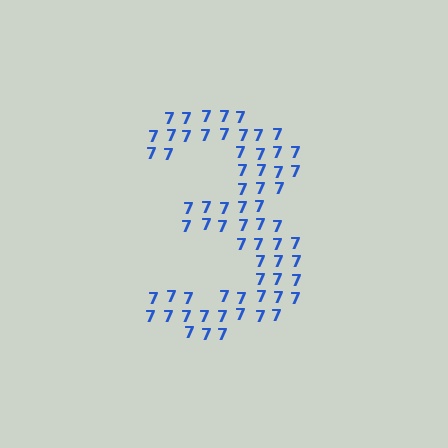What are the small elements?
The small elements are digit 7's.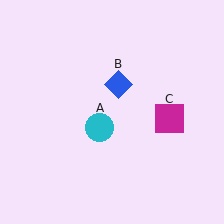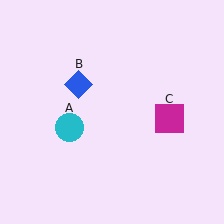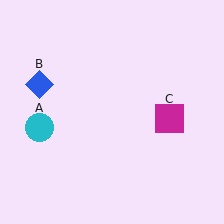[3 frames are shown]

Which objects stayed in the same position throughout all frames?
Magenta square (object C) remained stationary.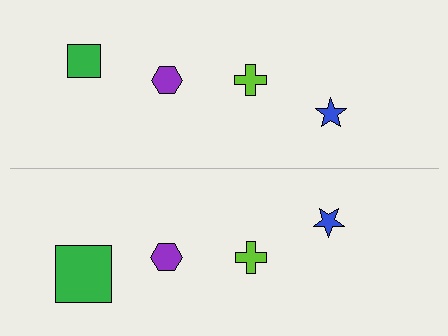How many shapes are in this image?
There are 8 shapes in this image.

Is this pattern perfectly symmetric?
No, the pattern is not perfectly symmetric. The green square on the bottom side has a different size than its mirror counterpart.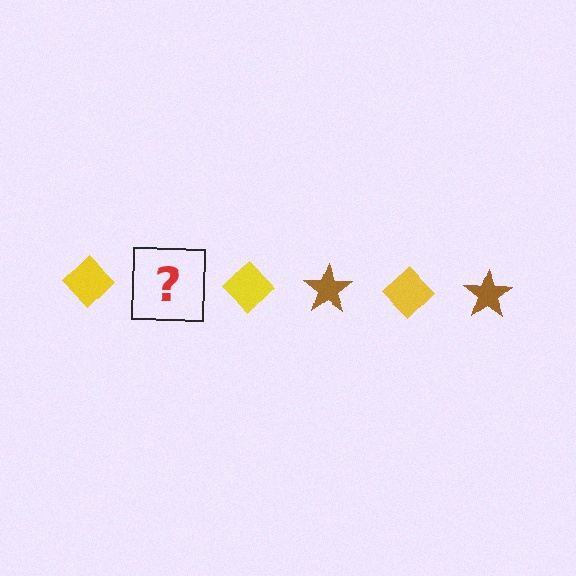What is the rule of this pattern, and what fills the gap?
The rule is that the pattern alternates between yellow diamond and brown star. The gap should be filled with a brown star.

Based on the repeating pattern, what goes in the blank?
The blank should be a brown star.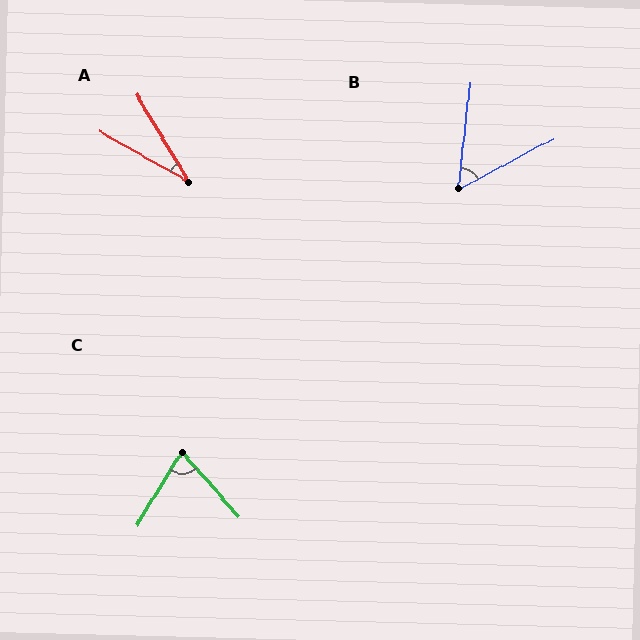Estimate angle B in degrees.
Approximately 55 degrees.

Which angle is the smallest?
A, at approximately 29 degrees.